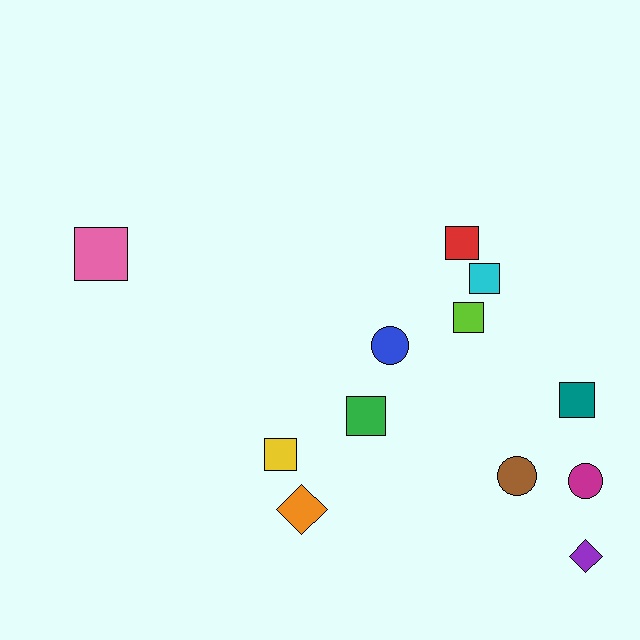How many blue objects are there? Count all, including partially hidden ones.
There is 1 blue object.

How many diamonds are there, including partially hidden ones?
There are 2 diamonds.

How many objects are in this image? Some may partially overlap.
There are 12 objects.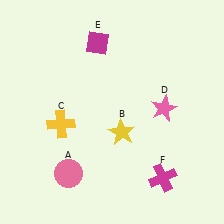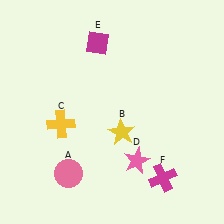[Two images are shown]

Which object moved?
The pink star (D) moved down.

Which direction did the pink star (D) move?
The pink star (D) moved down.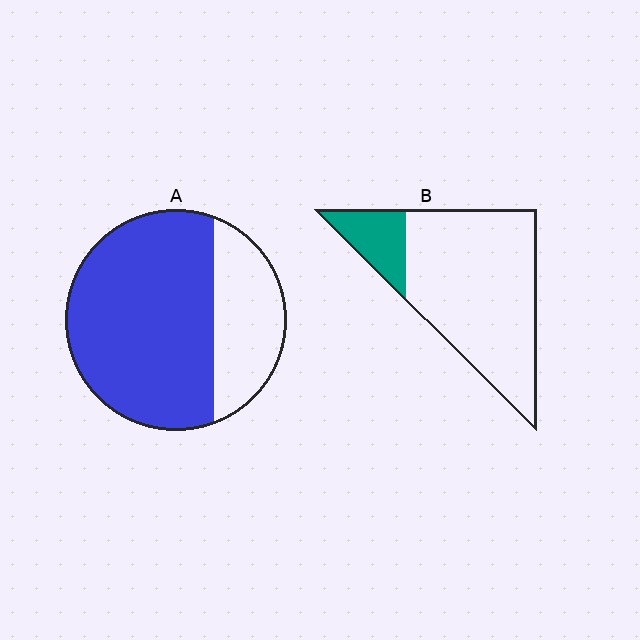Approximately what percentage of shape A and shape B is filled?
A is approximately 70% and B is approximately 15%.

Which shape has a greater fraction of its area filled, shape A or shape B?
Shape A.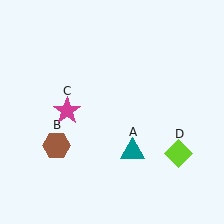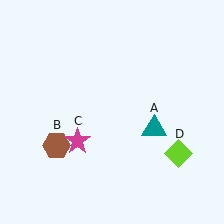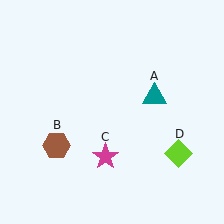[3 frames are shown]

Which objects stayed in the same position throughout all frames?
Brown hexagon (object B) and lime diamond (object D) remained stationary.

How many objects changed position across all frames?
2 objects changed position: teal triangle (object A), magenta star (object C).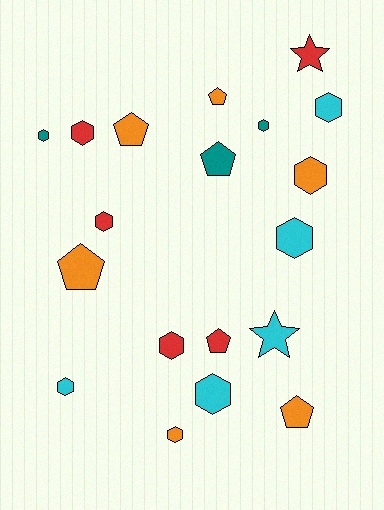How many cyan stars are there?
There is 1 cyan star.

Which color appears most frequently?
Orange, with 6 objects.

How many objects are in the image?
There are 19 objects.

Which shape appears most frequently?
Hexagon, with 11 objects.